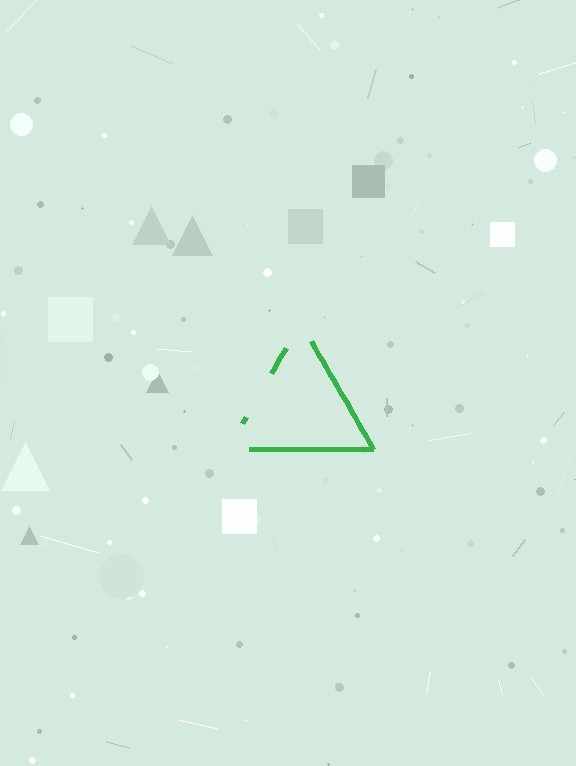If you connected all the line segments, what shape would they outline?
They would outline a triangle.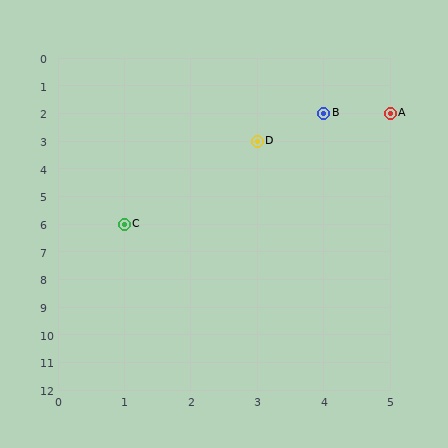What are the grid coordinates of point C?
Point C is at grid coordinates (1, 6).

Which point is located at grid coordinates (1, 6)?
Point C is at (1, 6).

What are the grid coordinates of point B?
Point B is at grid coordinates (4, 2).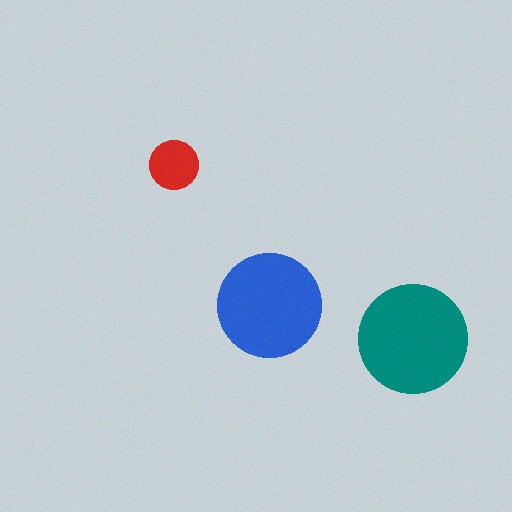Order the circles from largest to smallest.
the teal one, the blue one, the red one.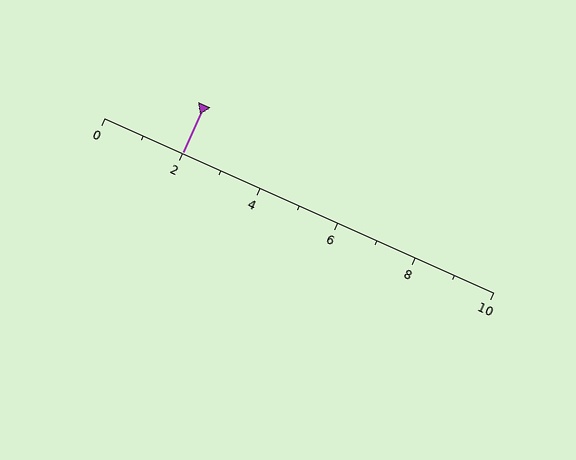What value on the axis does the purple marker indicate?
The marker indicates approximately 2.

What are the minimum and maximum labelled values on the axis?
The axis runs from 0 to 10.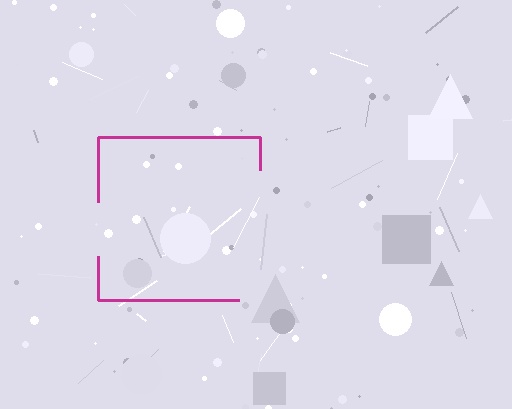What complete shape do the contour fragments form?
The contour fragments form a square.